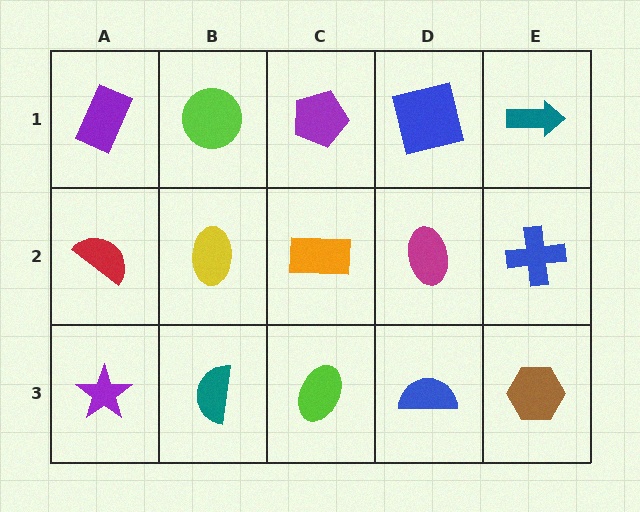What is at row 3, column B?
A teal semicircle.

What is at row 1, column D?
A blue square.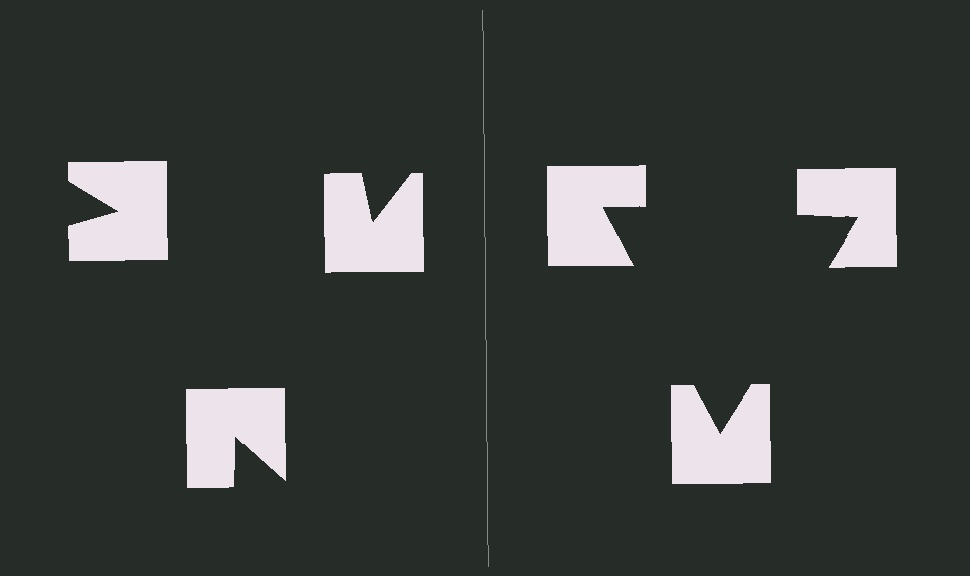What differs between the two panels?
The notched squares are positioned identically on both sides; only the wedge orientations differ. On the right they align to a triangle; on the left they are misaligned.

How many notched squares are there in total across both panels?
6 — 3 on each side.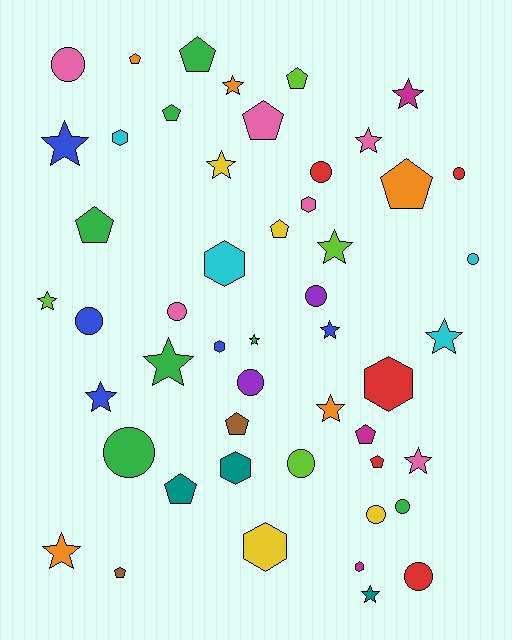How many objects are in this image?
There are 50 objects.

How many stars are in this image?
There are 16 stars.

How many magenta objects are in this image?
There are 3 magenta objects.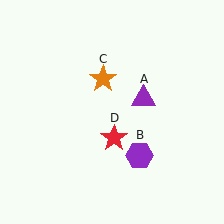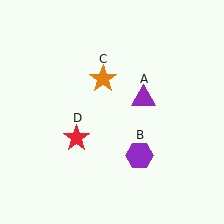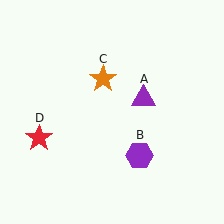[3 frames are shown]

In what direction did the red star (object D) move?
The red star (object D) moved left.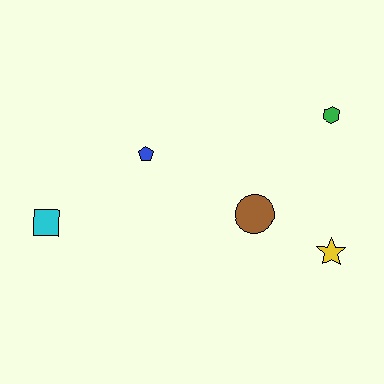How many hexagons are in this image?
There is 1 hexagon.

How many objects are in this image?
There are 5 objects.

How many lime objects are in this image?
There are no lime objects.